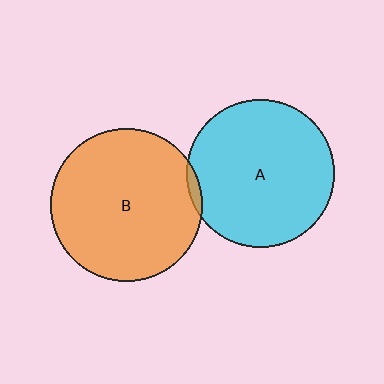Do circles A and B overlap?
Yes.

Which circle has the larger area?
Circle B (orange).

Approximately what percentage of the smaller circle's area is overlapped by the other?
Approximately 5%.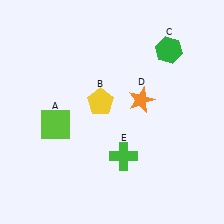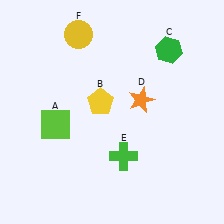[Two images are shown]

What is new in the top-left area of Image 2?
A yellow circle (F) was added in the top-left area of Image 2.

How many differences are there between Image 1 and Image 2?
There is 1 difference between the two images.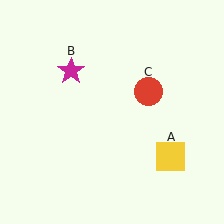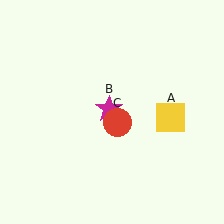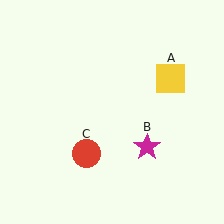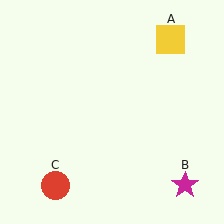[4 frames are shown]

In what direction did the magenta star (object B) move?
The magenta star (object B) moved down and to the right.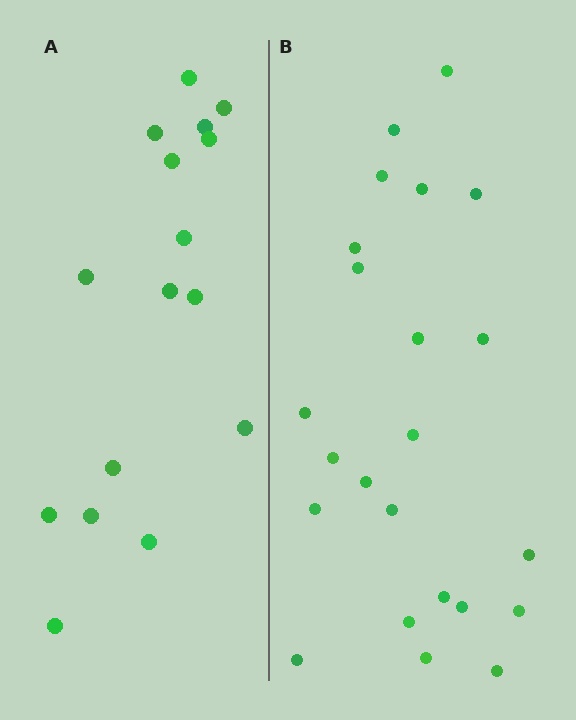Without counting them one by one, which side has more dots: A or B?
Region B (the right region) has more dots.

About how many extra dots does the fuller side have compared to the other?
Region B has roughly 8 or so more dots than region A.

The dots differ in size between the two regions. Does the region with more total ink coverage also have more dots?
No. Region A has more total ink coverage because its dots are larger, but region B actually contains more individual dots. Total area can be misleading — the number of items is what matters here.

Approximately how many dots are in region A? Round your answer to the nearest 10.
About 20 dots. (The exact count is 16, which rounds to 20.)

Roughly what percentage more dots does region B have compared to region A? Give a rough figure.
About 45% more.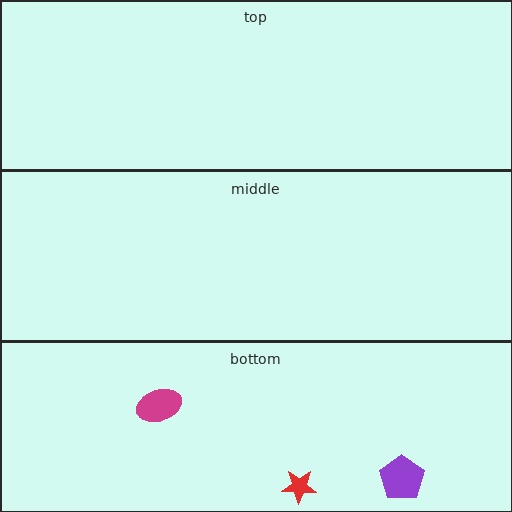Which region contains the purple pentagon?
The bottom region.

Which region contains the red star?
The bottom region.